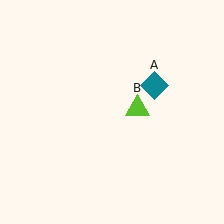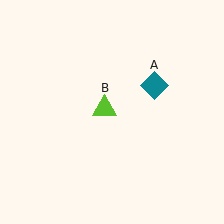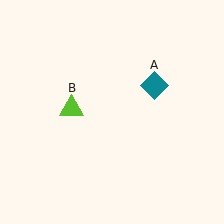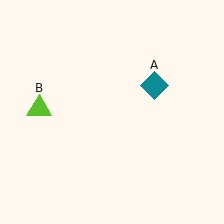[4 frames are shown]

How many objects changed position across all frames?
1 object changed position: lime triangle (object B).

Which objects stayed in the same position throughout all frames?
Teal diamond (object A) remained stationary.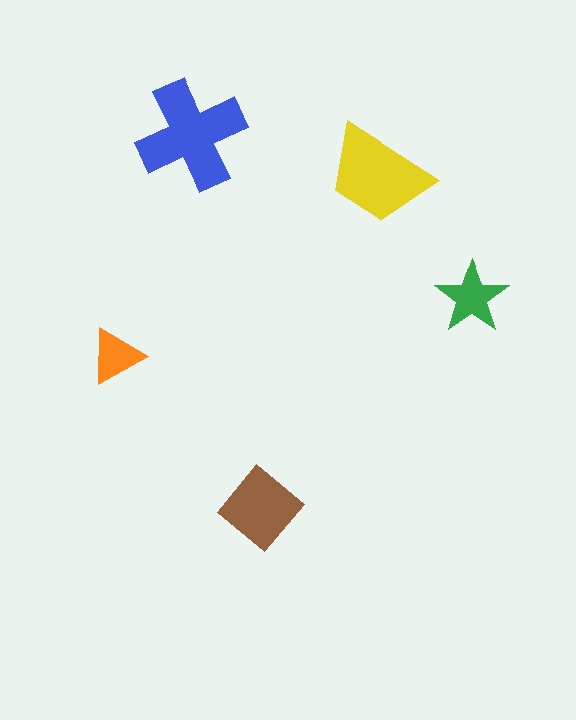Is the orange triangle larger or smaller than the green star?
Smaller.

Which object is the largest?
The blue cross.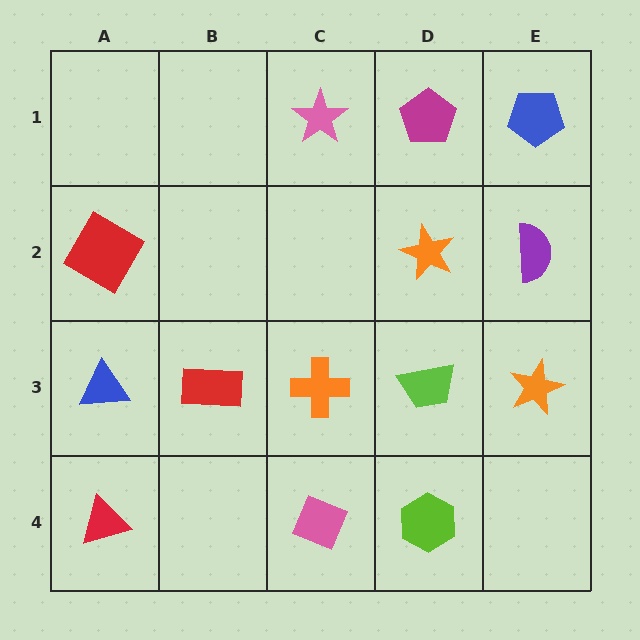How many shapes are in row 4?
3 shapes.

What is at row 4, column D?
A lime hexagon.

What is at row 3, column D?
A lime trapezoid.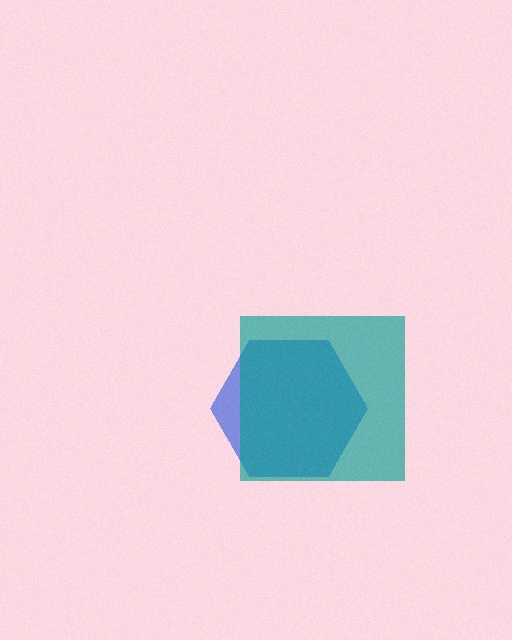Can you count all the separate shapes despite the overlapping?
Yes, there are 2 separate shapes.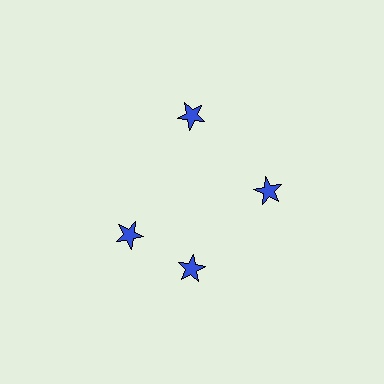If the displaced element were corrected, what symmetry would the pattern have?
It would have 4-fold rotational symmetry — the pattern would map onto itself every 90 degrees.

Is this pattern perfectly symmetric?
No. The 4 blue stars are arranged in a ring, but one element near the 9 o'clock position is rotated out of alignment along the ring, breaking the 4-fold rotational symmetry.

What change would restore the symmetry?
The symmetry would be restored by rotating it back into even spacing with its neighbors so that all 4 stars sit at equal angles and equal distance from the center.